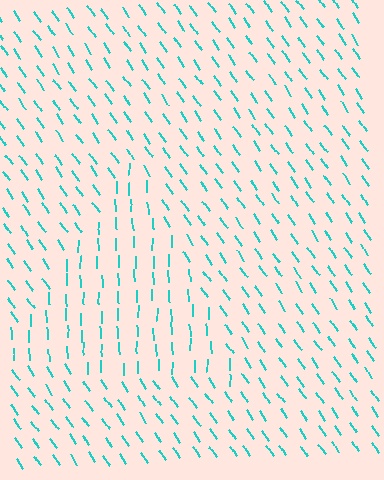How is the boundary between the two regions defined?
The boundary is defined purely by a change in line orientation (approximately 33 degrees difference). All lines are the same color and thickness.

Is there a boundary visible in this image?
Yes, there is a texture boundary formed by a change in line orientation.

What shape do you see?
I see a triangle.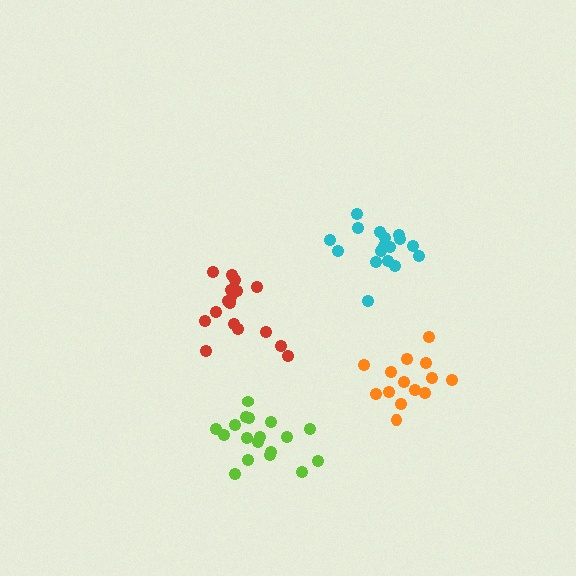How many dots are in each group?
Group 1: 17 dots, Group 2: 18 dots, Group 3: 14 dots, Group 4: 17 dots (66 total).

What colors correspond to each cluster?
The clusters are colored: cyan, lime, orange, red.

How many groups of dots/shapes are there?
There are 4 groups.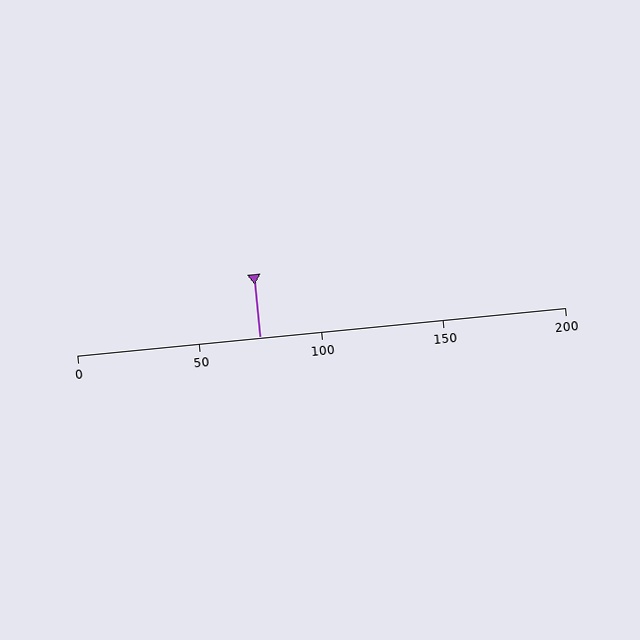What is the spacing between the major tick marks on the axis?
The major ticks are spaced 50 apart.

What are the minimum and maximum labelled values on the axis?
The axis runs from 0 to 200.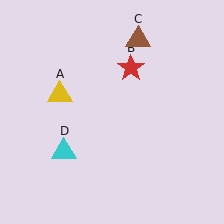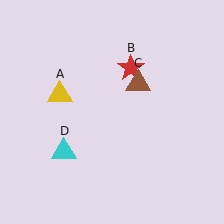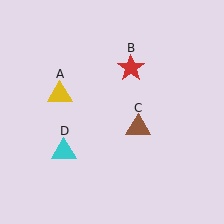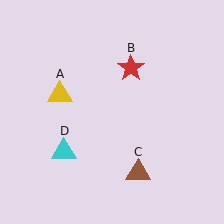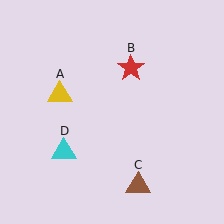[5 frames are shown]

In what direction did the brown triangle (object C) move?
The brown triangle (object C) moved down.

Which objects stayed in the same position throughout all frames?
Yellow triangle (object A) and red star (object B) and cyan triangle (object D) remained stationary.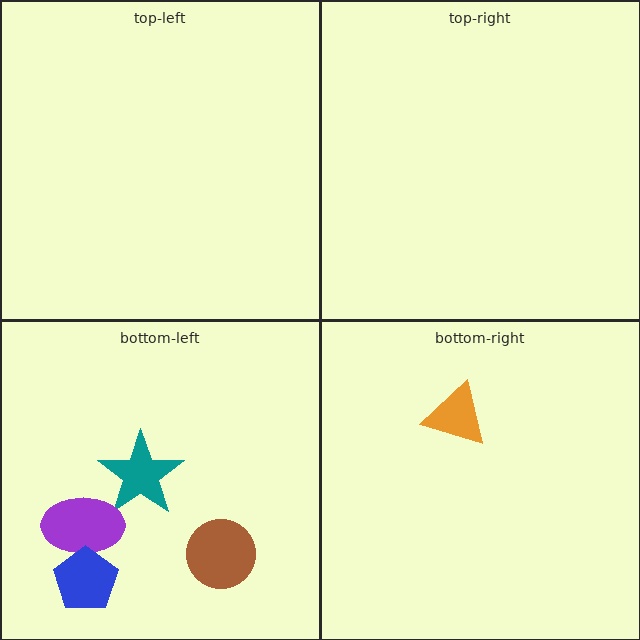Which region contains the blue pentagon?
The bottom-left region.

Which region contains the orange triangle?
The bottom-right region.